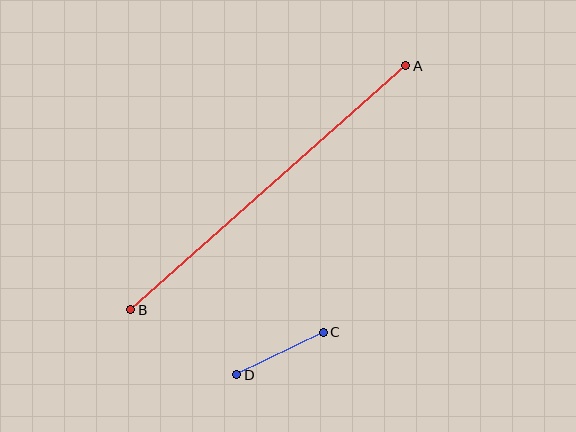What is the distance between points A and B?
The distance is approximately 368 pixels.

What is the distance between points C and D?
The distance is approximately 96 pixels.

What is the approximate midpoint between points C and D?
The midpoint is at approximately (280, 353) pixels.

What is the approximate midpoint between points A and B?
The midpoint is at approximately (268, 188) pixels.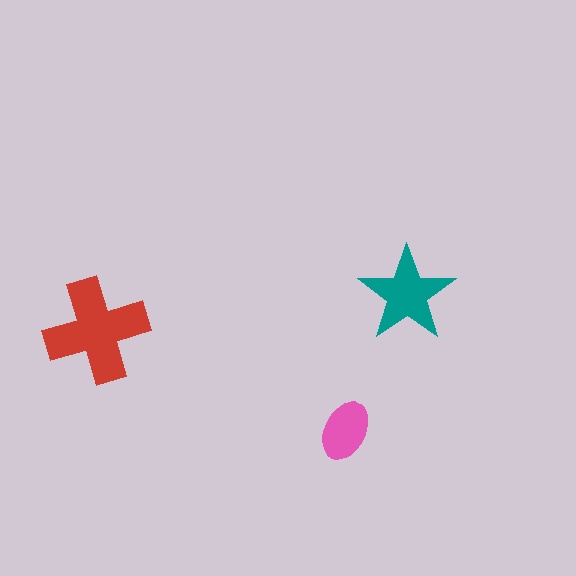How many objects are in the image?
There are 3 objects in the image.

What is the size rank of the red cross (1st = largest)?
1st.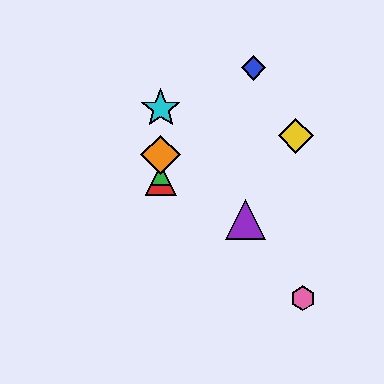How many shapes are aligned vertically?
4 shapes (the red triangle, the green triangle, the orange diamond, the cyan star) are aligned vertically.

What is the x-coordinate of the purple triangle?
The purple triangle is at x≈246.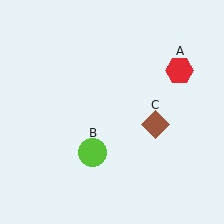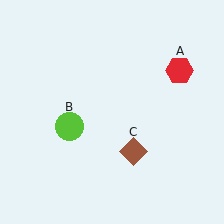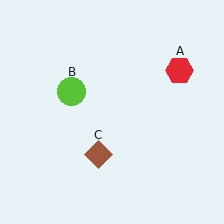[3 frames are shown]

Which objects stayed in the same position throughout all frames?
Red hexagon (object A) remained stationary.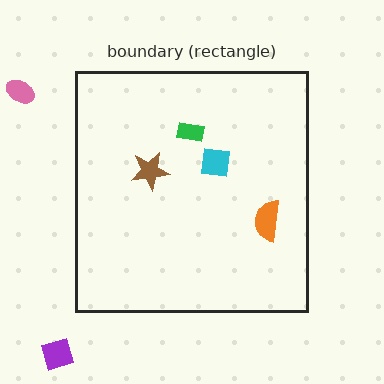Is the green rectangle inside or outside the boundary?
Inside.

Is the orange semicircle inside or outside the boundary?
Inside.